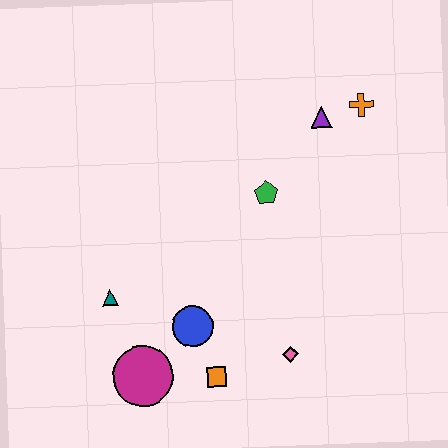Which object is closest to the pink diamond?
The orange square is closest to the pink diamond.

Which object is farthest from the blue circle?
The orange cross is farthest from the blue circle.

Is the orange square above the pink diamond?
No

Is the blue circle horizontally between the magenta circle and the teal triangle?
No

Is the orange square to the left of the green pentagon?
Yes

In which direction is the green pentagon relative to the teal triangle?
The green pentagon is to the right of the teal triangle.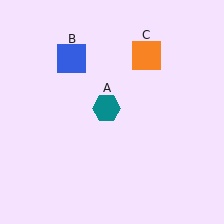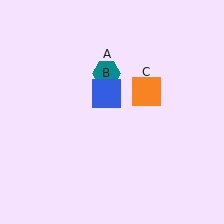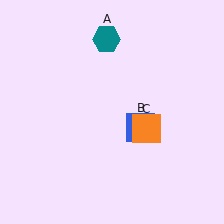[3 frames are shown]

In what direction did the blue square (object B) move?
The blue square (object B) moved down and to the right.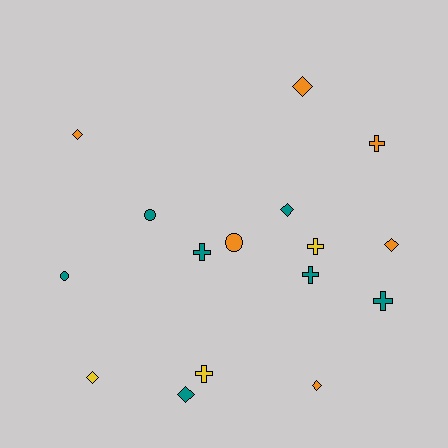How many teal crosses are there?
There are 3 teal crosses.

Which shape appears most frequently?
Diamond, with 7 objects.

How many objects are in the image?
There are 16 objects.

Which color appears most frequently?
Teal, with 7 objects.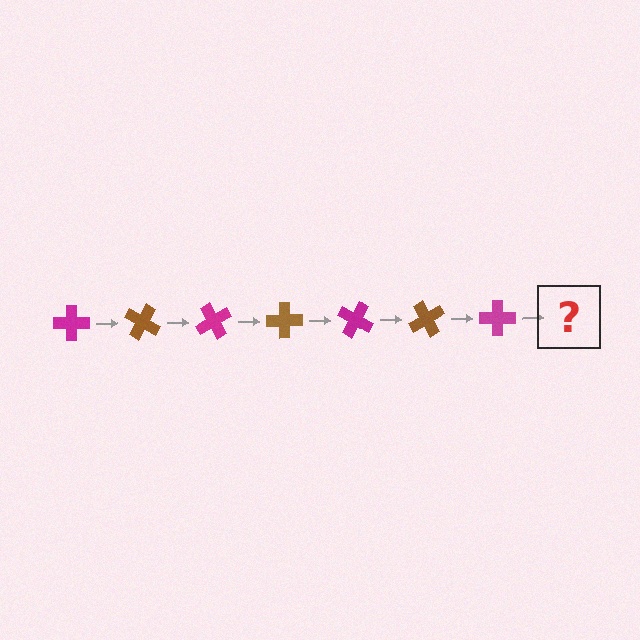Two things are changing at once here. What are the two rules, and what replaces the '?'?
The two rules are that it rotates 30 degrees each step and the color cycles through magenta and brown. The '?' should be a brown cross, rotated 210 degrees from the start.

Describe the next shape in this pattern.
It should be a brown cross, rotated 210 degrees from the start.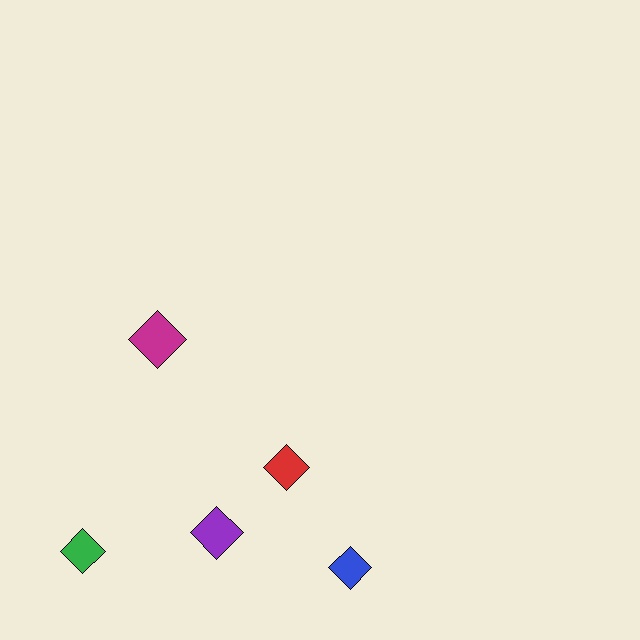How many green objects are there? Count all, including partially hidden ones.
There is 1 green object.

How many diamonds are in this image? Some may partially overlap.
There are 5 diamonds.